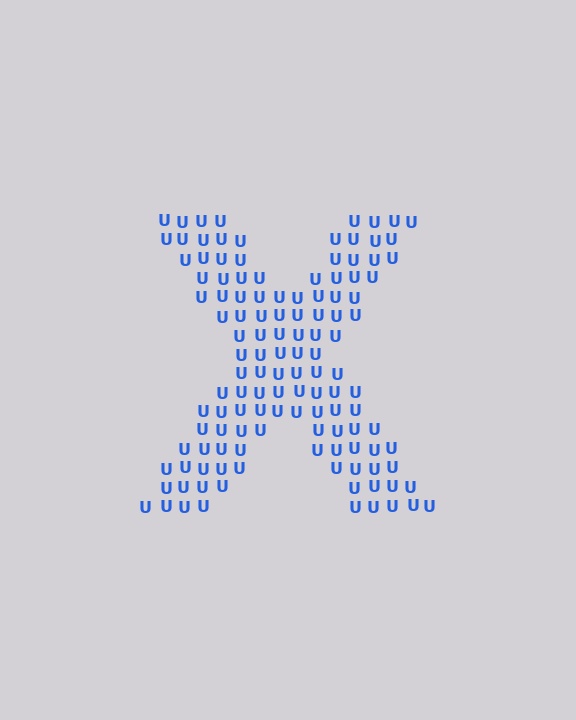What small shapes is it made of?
It is made of small letter U's.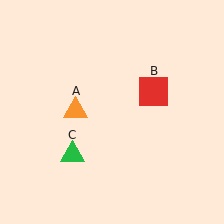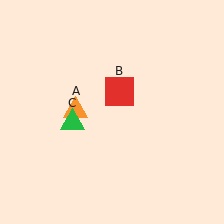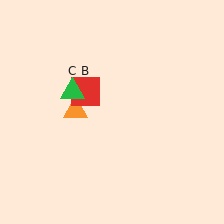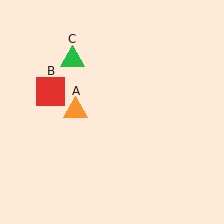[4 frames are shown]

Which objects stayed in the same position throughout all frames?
Orange triangle (object A) remained stationary.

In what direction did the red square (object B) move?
The red square (object B) moved left.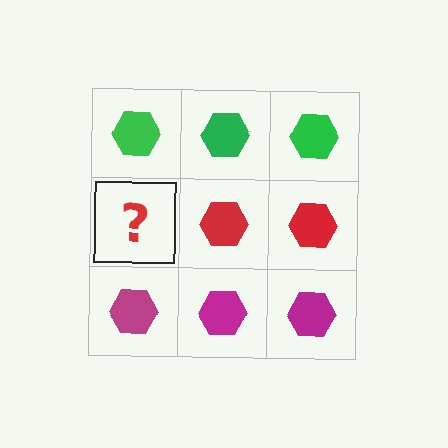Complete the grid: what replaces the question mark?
The question mark should be replaced with a red hexagon.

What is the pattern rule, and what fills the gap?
The rule is that each row has a consistent color. The gap should be filled with a red hexagon.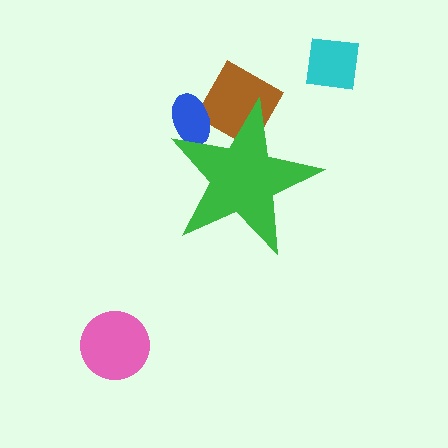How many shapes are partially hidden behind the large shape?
2 shapes are partially hidden.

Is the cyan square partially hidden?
No, the cyan square is fully visible.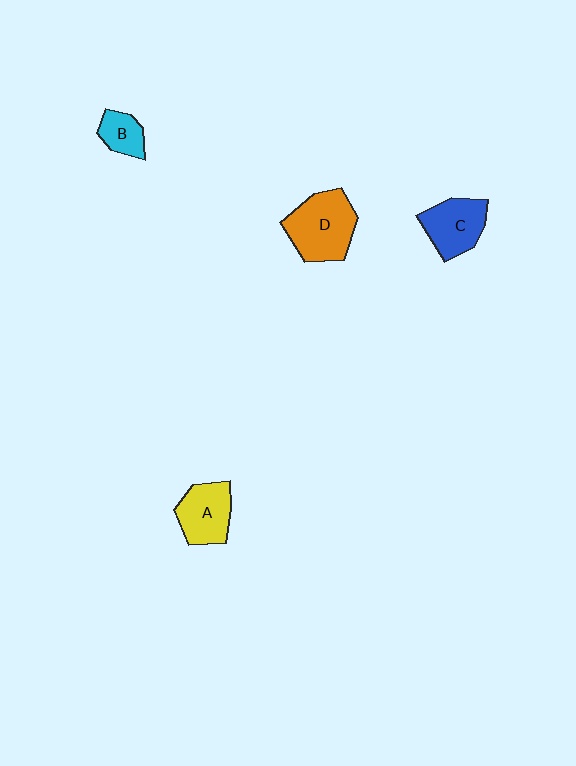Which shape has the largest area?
Shape D (orange).